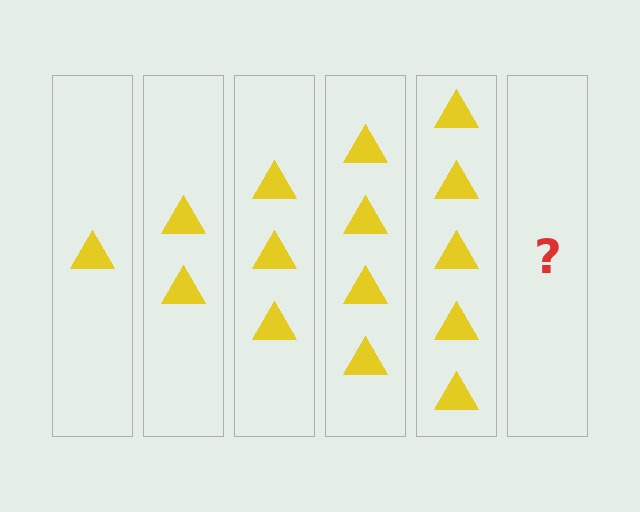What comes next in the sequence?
The next element should be 6 triangles.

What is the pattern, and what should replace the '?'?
The pattern is that each step adds one more triangle. The '?' should be 6 triangles.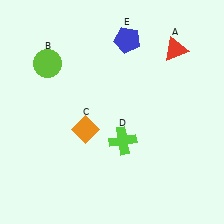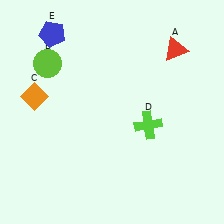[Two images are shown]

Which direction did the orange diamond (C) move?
The orange diamond (C) moved left.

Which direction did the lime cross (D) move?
The lime cross (D) moved right.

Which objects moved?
The objects that moved are: the orange diamond (C), the lime cross (D), the blue pentagon (E).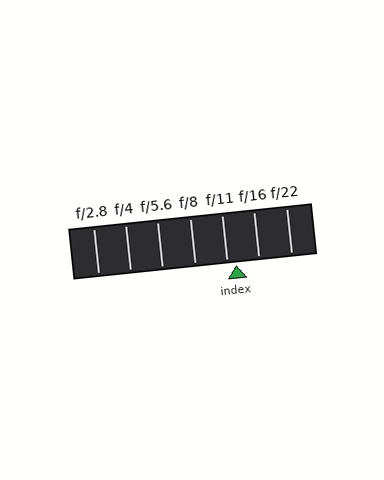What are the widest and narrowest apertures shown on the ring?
The widest aperture shown is f/2.8 and the narrowest is f/22.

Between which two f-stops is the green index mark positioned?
The index mark is between f/11 and f/16.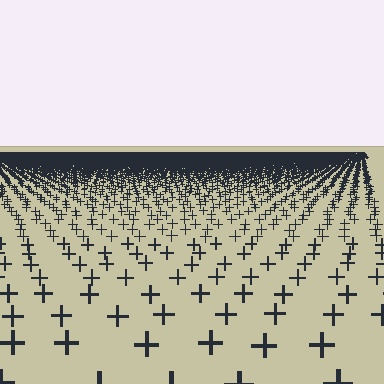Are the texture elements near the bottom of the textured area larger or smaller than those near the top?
Larger. Near the bottom, elements are closer to the viewer and appear at a bigger on-screen size.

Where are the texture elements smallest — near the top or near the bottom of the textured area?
Near the top.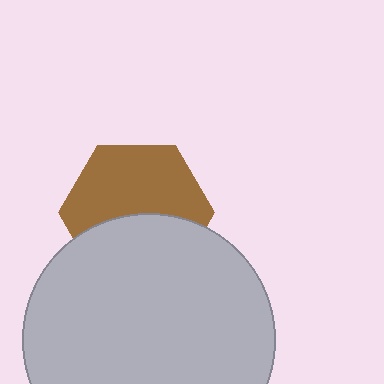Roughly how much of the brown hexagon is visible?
About half of it is visible (roughly 57%).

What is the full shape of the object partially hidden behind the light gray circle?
The partially hidden object is a brown hexagon.